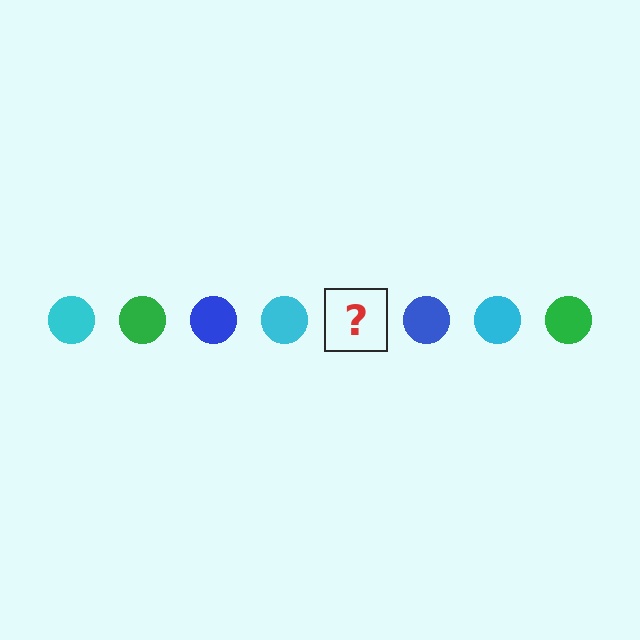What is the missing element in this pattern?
The missing element is a green circle.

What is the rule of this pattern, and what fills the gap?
The rule is that the pattern cycles through cyan, green, blue circles. The gap should be filled with a green circle.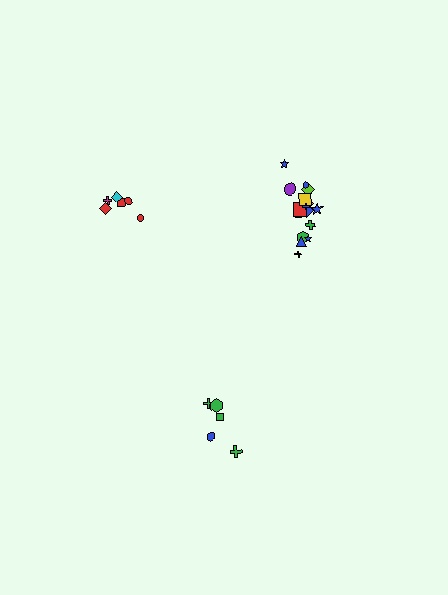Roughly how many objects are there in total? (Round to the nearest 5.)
Roughly 30 objects in total.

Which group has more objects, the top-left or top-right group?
The top-right group.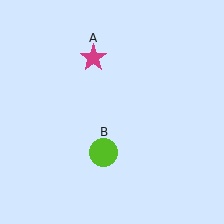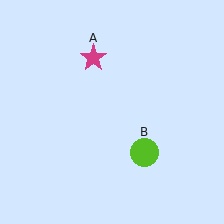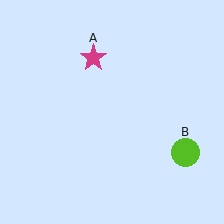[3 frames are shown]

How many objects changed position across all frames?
1 object changed position: lime circle (object B).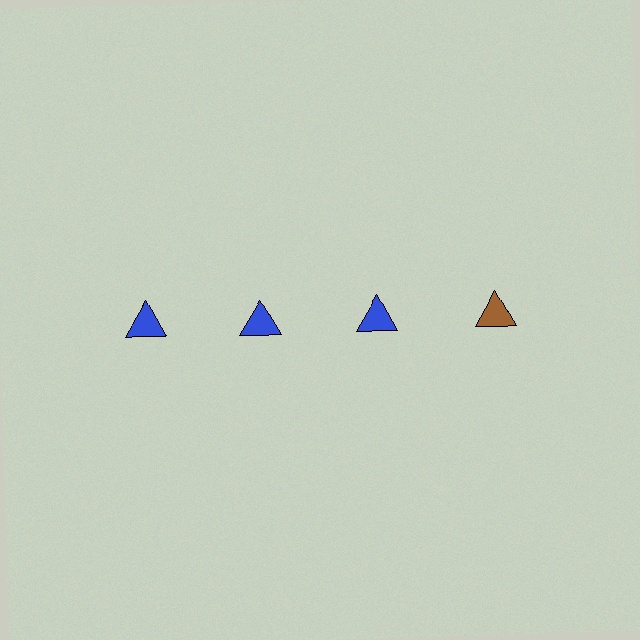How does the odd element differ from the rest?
It has a different color: brown instead of blue.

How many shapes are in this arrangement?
There are 4 shapes arranged in a grid pattern.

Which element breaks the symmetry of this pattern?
The brown triangle in the top row, second from right column breaks the symmetry. All other shapes are blue triangles.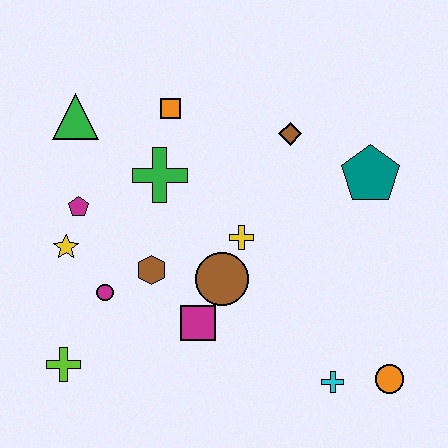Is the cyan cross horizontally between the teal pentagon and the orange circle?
No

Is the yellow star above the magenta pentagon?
No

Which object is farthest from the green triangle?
The orange circle is farthest from the green triangle.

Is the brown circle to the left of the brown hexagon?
No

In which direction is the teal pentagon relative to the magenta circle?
The teal pentagon is to the right of the magenta circle.